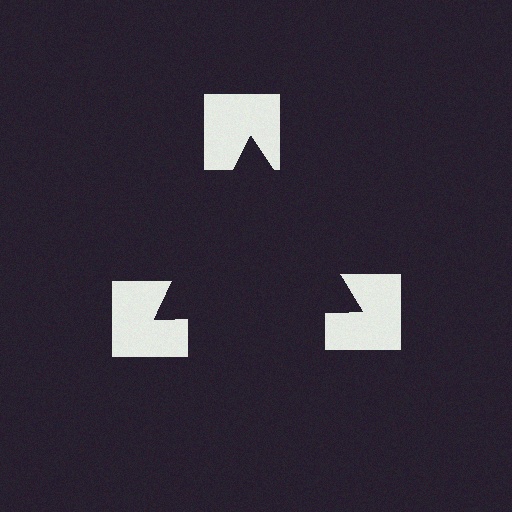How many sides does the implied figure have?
3 sides.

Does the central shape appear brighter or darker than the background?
It typically appears slightly darker than the background, even though no actual brightness change is drawn.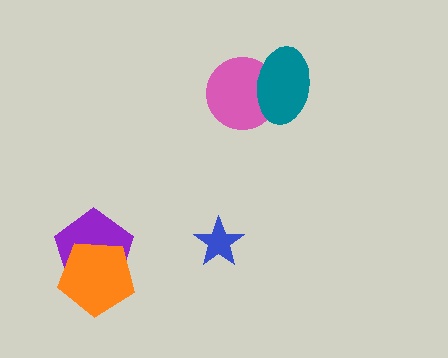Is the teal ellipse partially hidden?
No, no other shape covers it.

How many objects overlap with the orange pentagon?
1 object overlaps with the orange pentagon.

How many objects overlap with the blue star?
0 objects overlap with the blue star.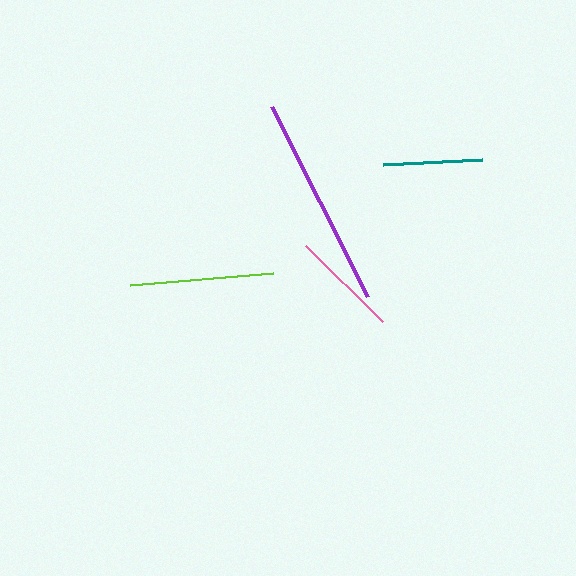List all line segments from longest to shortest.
From longest to shortest: purple, lime, pink, teal.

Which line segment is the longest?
The purple line is the longest at approximately 213 pixels.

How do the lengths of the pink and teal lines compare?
The pink and teal lines are approximately the same length.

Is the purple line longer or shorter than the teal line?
The purple line is longer than the teal line.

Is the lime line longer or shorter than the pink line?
The lime line is longer than the pink line.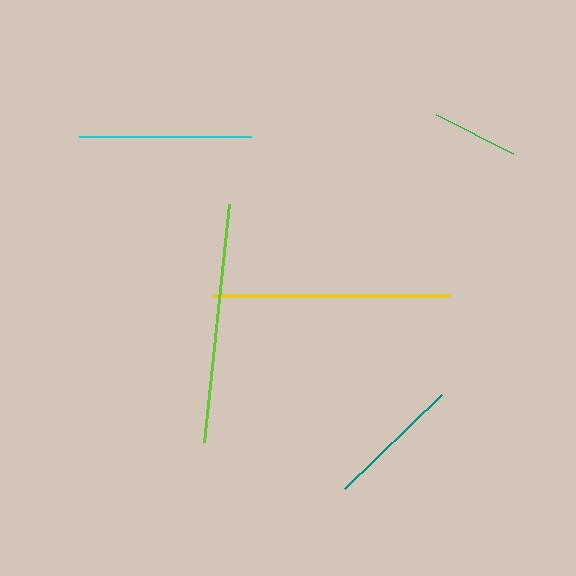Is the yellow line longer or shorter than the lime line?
The lime line is longer than the yellow line.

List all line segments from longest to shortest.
From longest to shortest: lime, yellow, cyan, teal, green.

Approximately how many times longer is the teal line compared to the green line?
The teal line is approximately 1.6 times the length of the green line.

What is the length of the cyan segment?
The cyan segment is approximately 172 pixels long.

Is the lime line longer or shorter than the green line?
The lime line is longer than the green line.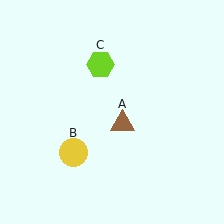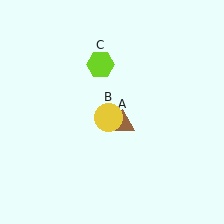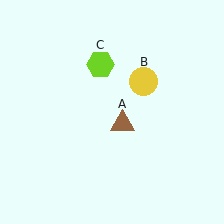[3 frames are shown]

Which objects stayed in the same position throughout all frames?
Brown triangle (object A) and lime hexagon (object C) remained stationary.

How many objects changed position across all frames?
1 object changed position: yellow circle (object B).